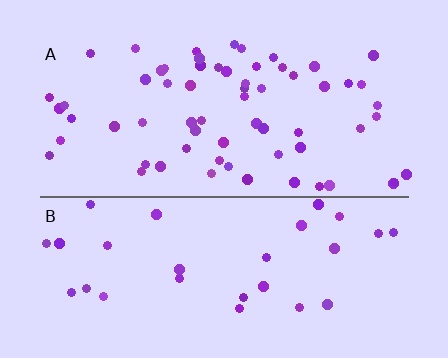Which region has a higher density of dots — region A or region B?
A (the top).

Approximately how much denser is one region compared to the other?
Approximately 2.1× — region A over region B.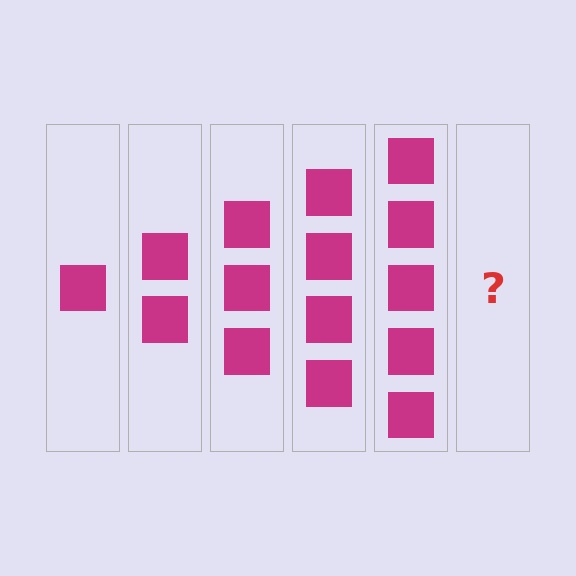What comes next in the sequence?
The next element should be 6 squares.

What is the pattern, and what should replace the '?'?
The pattern is that each step adds one more square. The '?' should be 6 squares.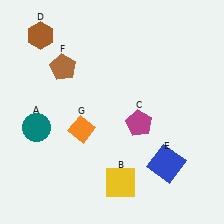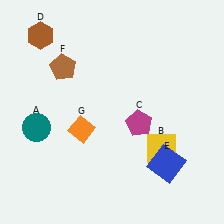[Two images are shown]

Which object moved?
The yellow square (B) moved right.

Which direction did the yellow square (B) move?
The yellow square (B) moved right.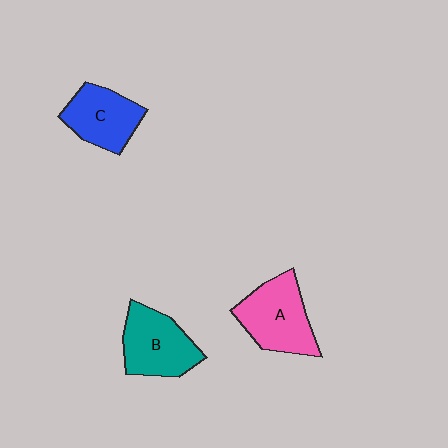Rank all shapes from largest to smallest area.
From largest to smallest: A (pink), B (teal), C (blue).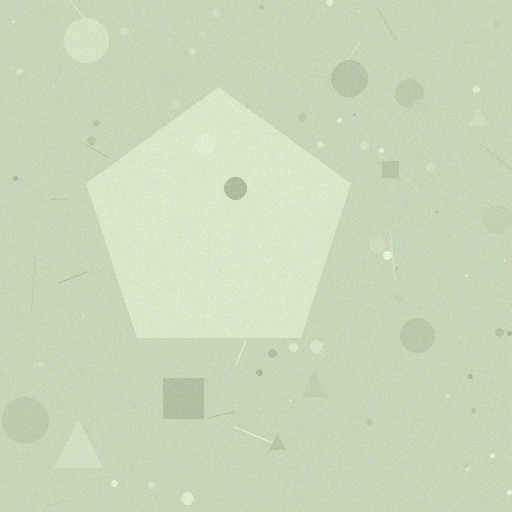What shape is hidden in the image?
A pentagon is hidden in the image.